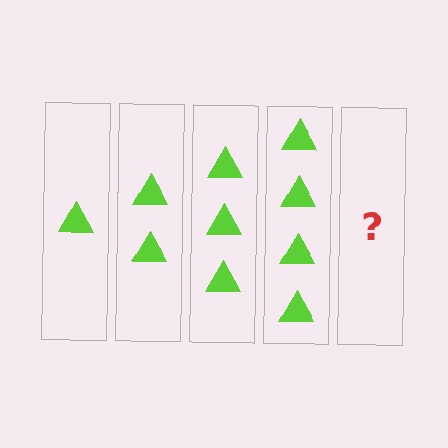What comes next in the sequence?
The next element should be 5 triangles.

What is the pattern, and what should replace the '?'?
The pattern is that each step adds one more triangle. The '?' should be 5 triangles.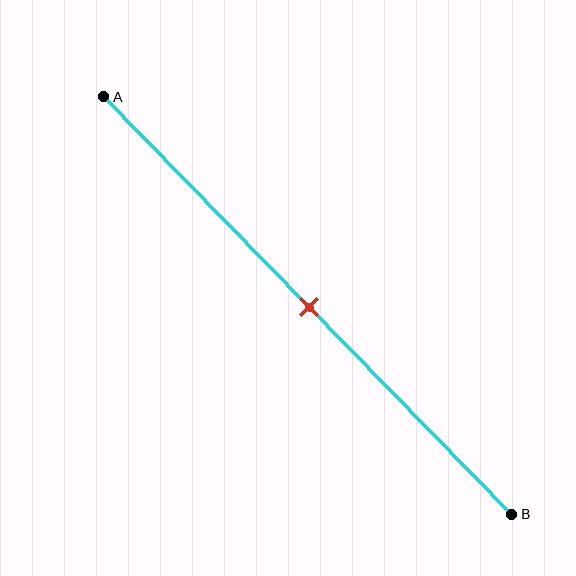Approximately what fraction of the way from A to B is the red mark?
The red mark is approximately 50% of the way from A to B.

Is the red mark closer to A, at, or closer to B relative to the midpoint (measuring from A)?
The red mark is approximately at the midpoint of segment AB.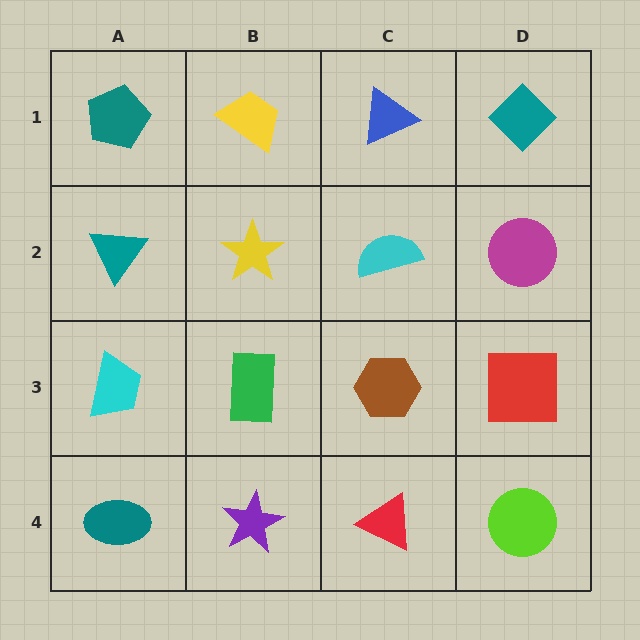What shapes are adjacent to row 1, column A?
A teal triangle (row 2, column A), a yellow trapezoid (row 1, column B).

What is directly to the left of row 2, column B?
A teal triangle.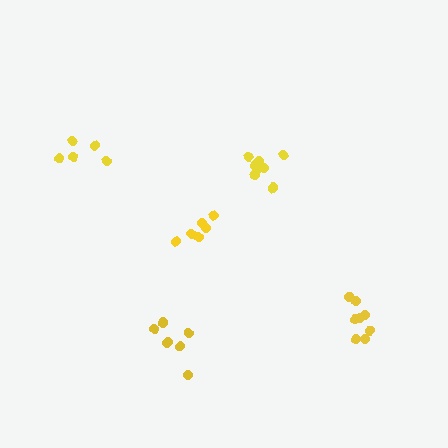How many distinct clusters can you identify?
There are 5 distinct clusters.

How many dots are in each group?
Group 1: 9 dots, Group 2: 5 dots, Group 3: 8 dots, Group 4: 7 dots, Group 5: 6 dots (35 total).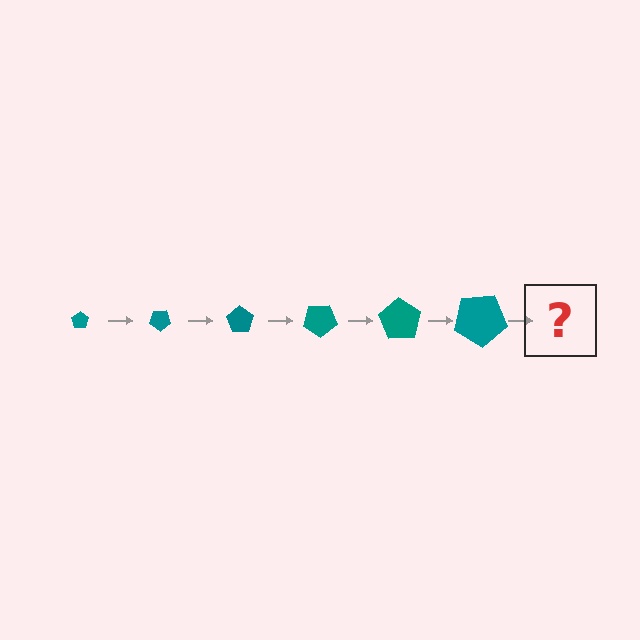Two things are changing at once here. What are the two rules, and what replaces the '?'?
The two rules are that the pentagon grows larger each step and it rotates 35 degrees each step. The '?' should be a pentagon, larger than the previous one and rotated 210 degrees from the start.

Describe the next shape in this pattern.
It should be a pentagon, larger than the previous one and rotated 210 degrees from the start.